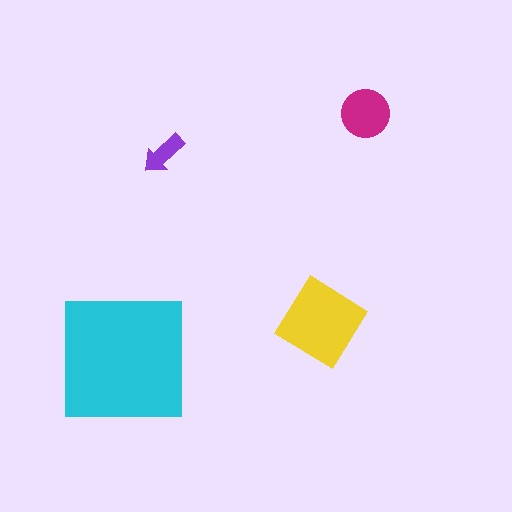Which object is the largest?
The cyan square.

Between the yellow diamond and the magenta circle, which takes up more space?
The yellow diamond.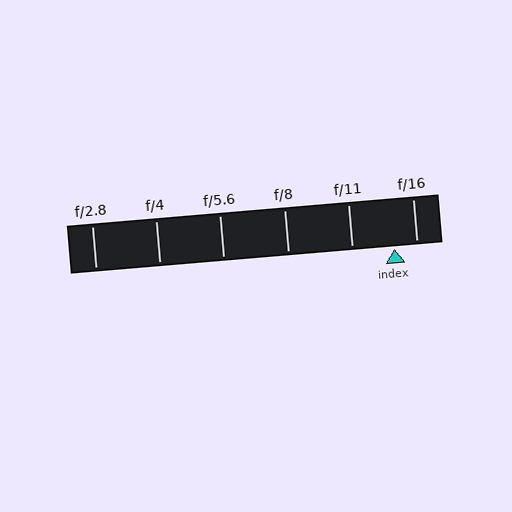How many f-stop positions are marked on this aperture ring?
There are 6 f-stop positions marked.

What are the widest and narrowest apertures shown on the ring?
The widest aperture shown is f/2.8 and the narrowest is f/16.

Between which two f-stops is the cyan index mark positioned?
The index mark is between f/11 and f/16.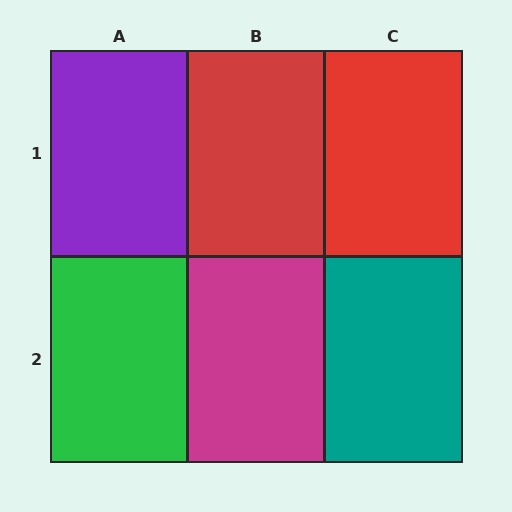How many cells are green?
1 cell is green.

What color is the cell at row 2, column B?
Magenta.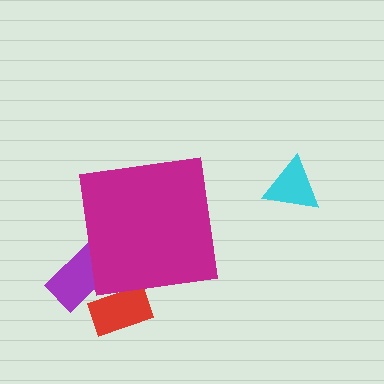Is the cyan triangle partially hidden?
No, the cyan triangle is fully visible.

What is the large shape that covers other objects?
A magenta square.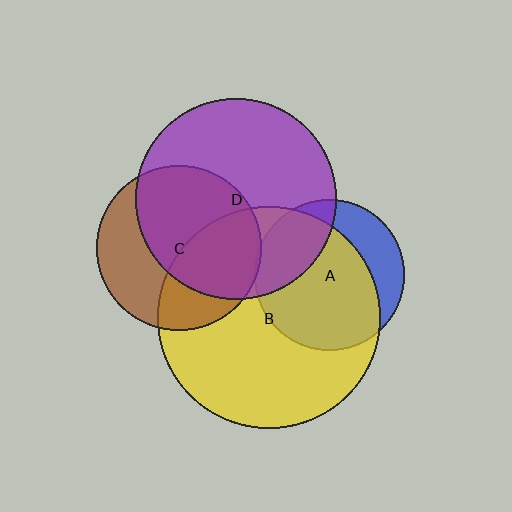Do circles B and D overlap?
Yes.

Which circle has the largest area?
Circle B (yellow).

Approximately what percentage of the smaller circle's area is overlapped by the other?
Approximately 35%.